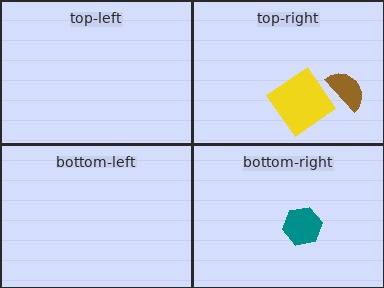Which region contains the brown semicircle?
The top-right region.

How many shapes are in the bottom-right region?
1.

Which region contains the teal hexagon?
The bottom-right region.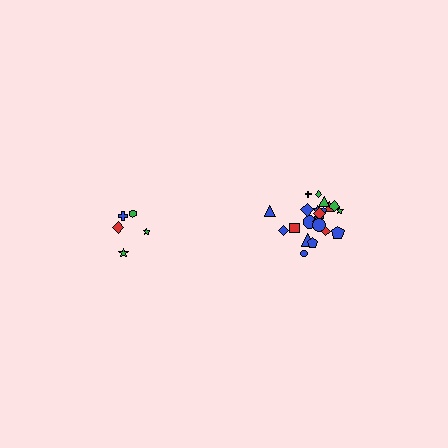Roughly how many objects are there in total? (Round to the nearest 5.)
Roughly 25 objects in total.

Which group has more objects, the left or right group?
The right group.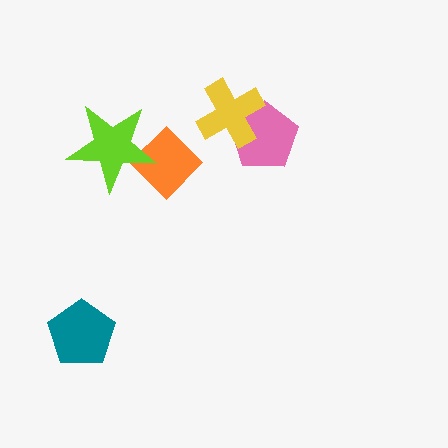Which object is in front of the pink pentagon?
The yellow cross is in front of the pink pentagon.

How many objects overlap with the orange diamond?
1 object overlaps with the orange diamond.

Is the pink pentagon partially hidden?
Yes, it is partially covered by another shape.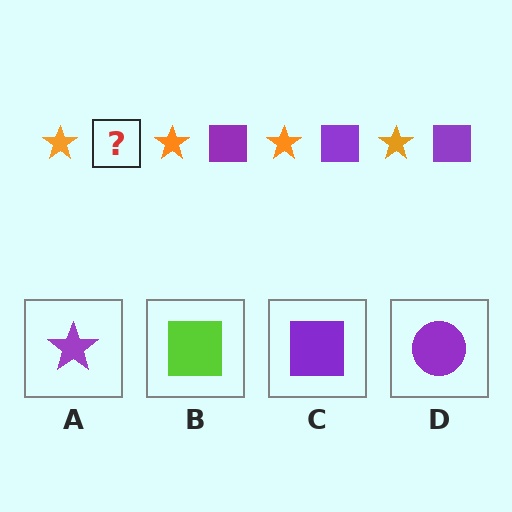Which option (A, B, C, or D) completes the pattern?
C.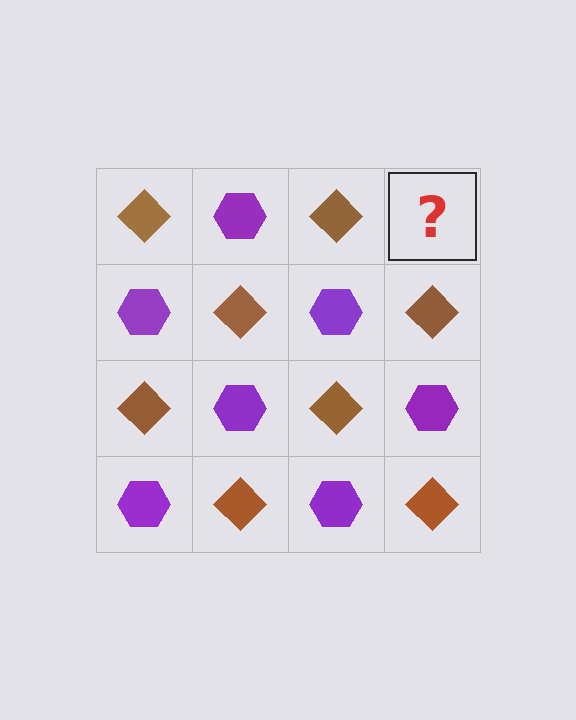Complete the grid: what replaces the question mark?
The question mark should be replaced with a purple hexagon.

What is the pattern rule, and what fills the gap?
The rule is that it alternates brown diamond and purple hexagon in a checkerboard pattern. The gap should be filled with a purple hexagon.